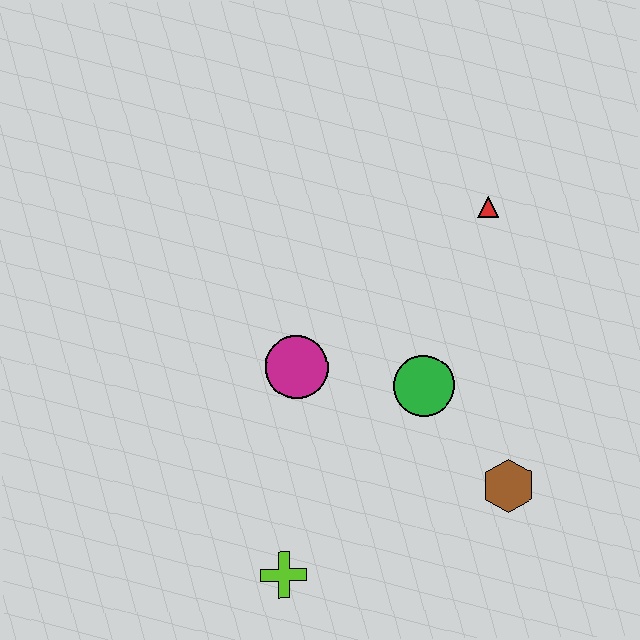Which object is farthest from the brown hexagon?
The red triangle is farthest from the brown hexagon.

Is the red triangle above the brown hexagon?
Yes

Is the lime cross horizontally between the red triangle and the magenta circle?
No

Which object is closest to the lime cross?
The magenta circle is closest to the lime cross.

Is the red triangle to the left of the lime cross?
No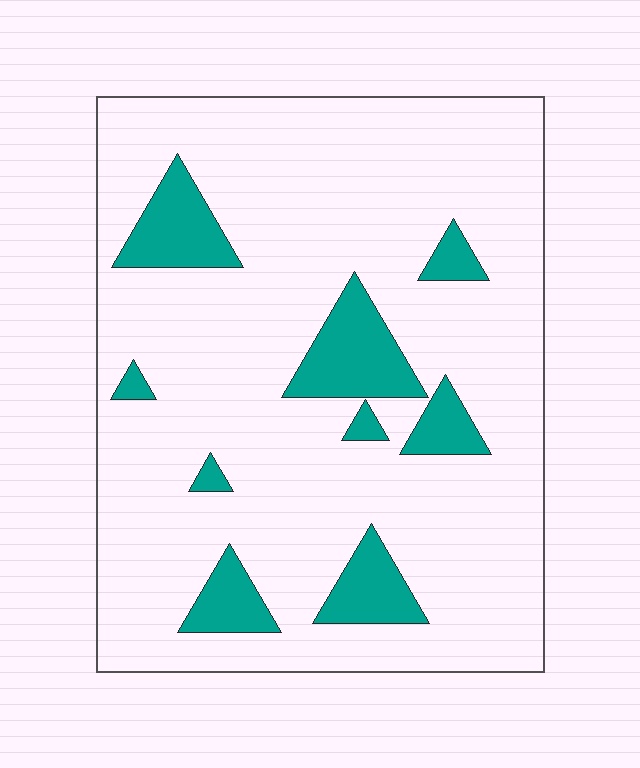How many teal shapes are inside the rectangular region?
9.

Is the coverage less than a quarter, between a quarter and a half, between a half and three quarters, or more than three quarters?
Less than a quarter.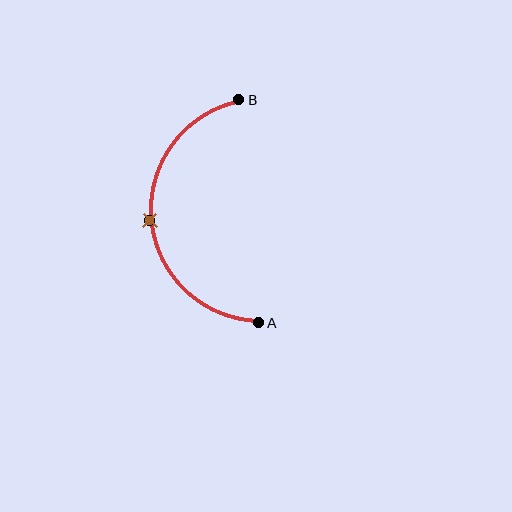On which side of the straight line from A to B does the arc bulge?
The arc bulges to the left of the straight line connecting A and B.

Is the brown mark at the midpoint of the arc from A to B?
Yes. The brown mark lies on the arc at equal arc-length from both A and B — it is the arc midpoint.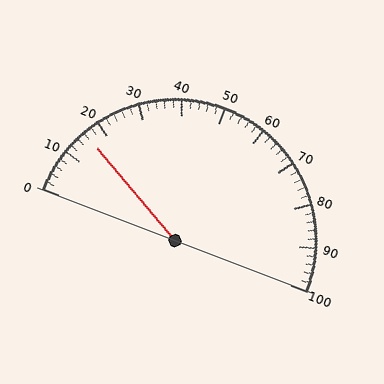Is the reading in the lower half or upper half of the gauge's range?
The reading is in the lower half of the range (0 to 100).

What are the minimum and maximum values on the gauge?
The gauge ranges from 0 to 100.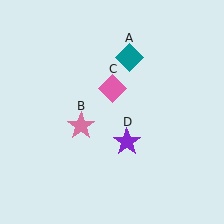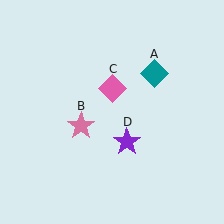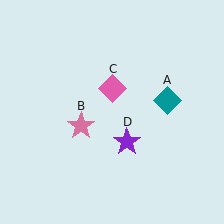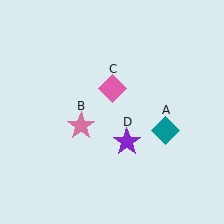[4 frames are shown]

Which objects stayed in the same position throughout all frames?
Pink star (object B) and pink diamond (object C) and purple star (object D) remained stationary.